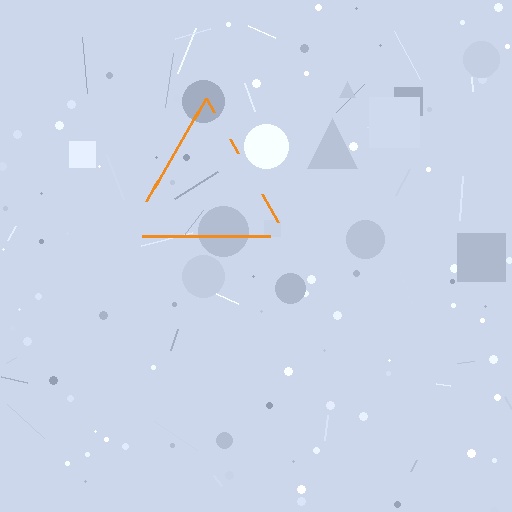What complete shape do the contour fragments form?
The contour fragments form a triangle.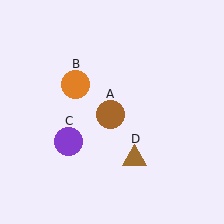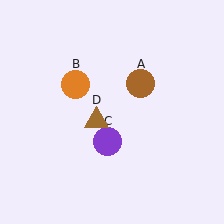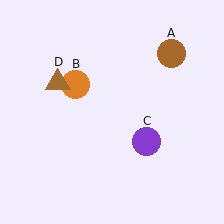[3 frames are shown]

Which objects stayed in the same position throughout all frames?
Orange circle (object B) remained stationary.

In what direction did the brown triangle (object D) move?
The brown triangle (object D) moved up and to the left.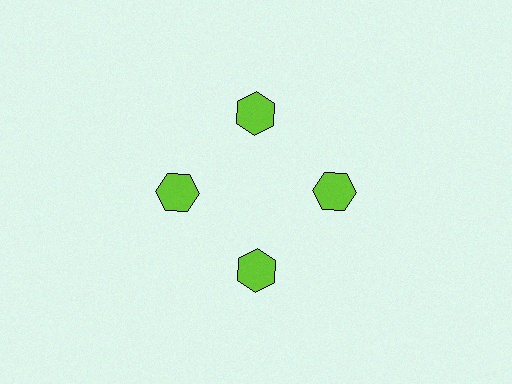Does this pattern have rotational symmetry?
Yes, this pattern has 4-fold rotational symmetry. It looks the same after rotating 90 degrees around the center.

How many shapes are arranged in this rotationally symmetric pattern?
There are 4 shapes, arranged in 4 groups of 1.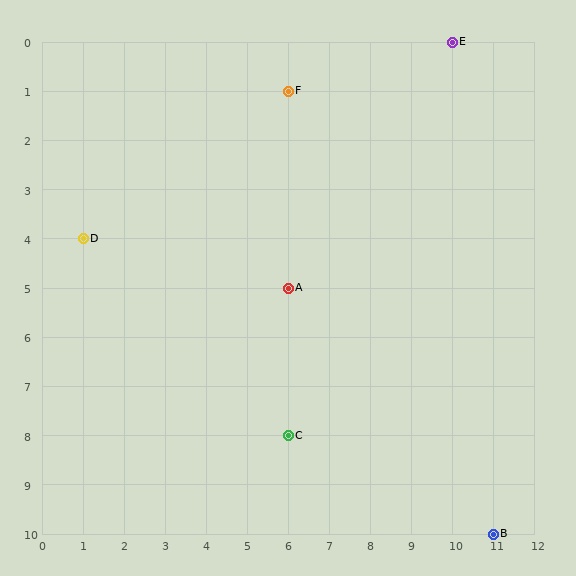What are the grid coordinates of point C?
Point C is at grid coordinates (6, 8).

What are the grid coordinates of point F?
Point F is at grid coordinates (6, 1).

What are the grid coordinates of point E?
Point E is at grid coordinates (10, 0).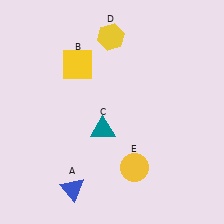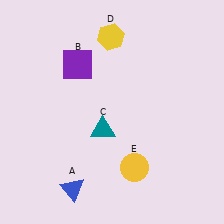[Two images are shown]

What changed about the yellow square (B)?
In Image 1, B is yellow. In Image 2, it changed to purple.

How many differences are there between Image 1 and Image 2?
There is 1 difference between the two images.